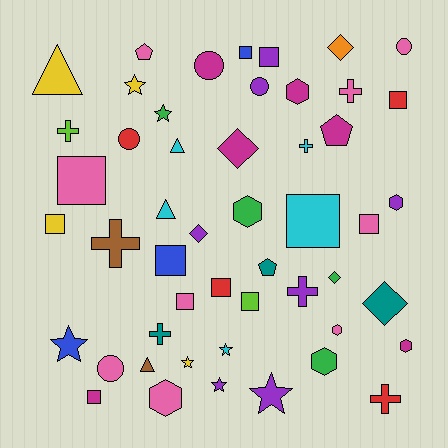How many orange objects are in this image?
There is 1 orange object.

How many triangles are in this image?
There are 4 triangles.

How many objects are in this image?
There are 50 objects.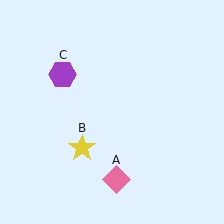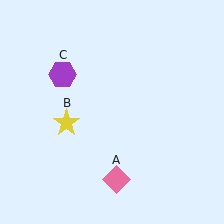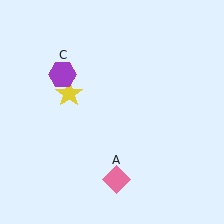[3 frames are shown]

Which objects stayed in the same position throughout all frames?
Pink diamond (object A) and purple hexagon (object C) remained stationary.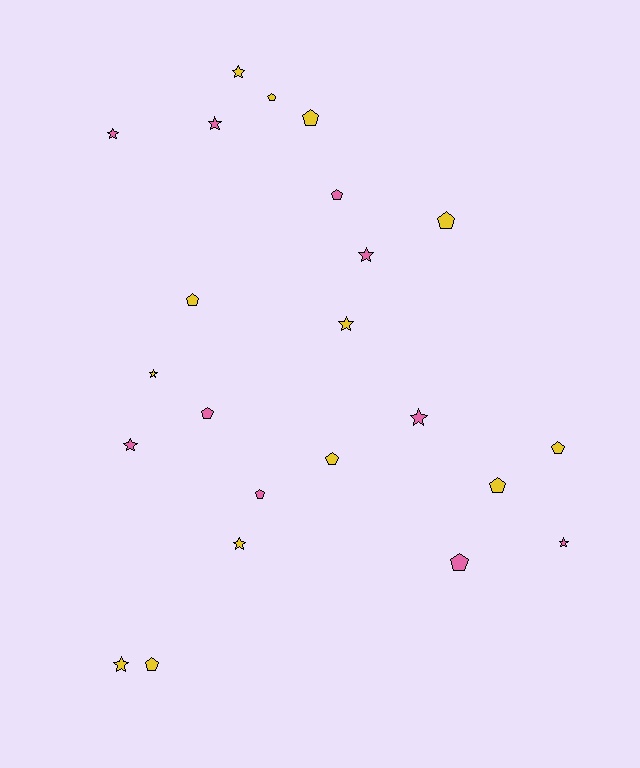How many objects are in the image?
There are 23 objects.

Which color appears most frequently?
Yellow, with 13 objects.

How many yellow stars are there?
There are 5 yellow stars.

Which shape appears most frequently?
Pentagon, with 12 objects.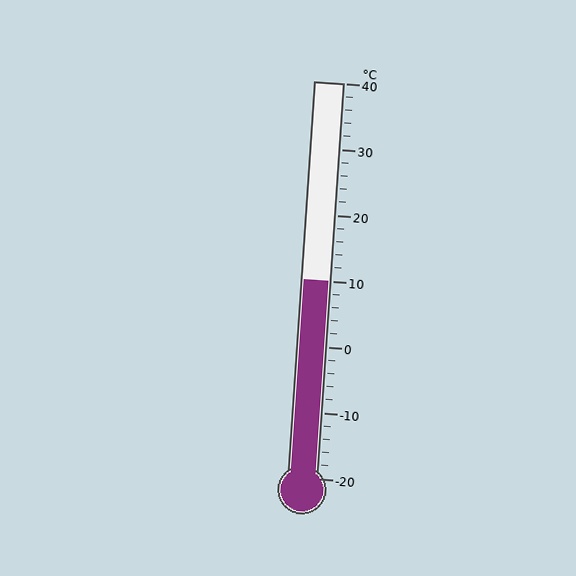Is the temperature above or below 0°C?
The temperature is above 0°C.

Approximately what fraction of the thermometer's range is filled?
The thermometer is filled to approximately 50% of its range.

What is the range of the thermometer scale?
The thermometer scale ranges from -20°C to 40°C.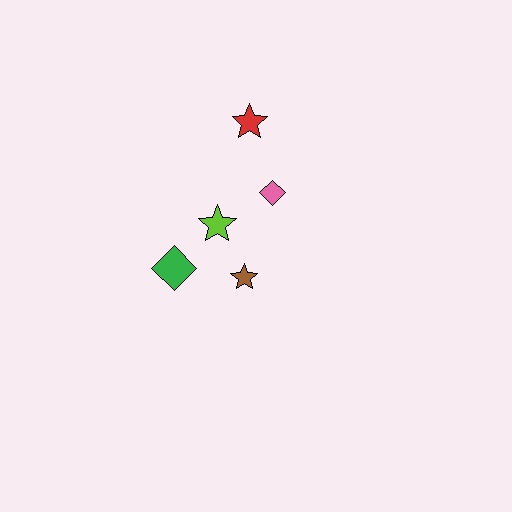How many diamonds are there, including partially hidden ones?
There are 2 diamonds.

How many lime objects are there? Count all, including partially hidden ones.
There is 1 lime object.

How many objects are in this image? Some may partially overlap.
There are 5 objects.